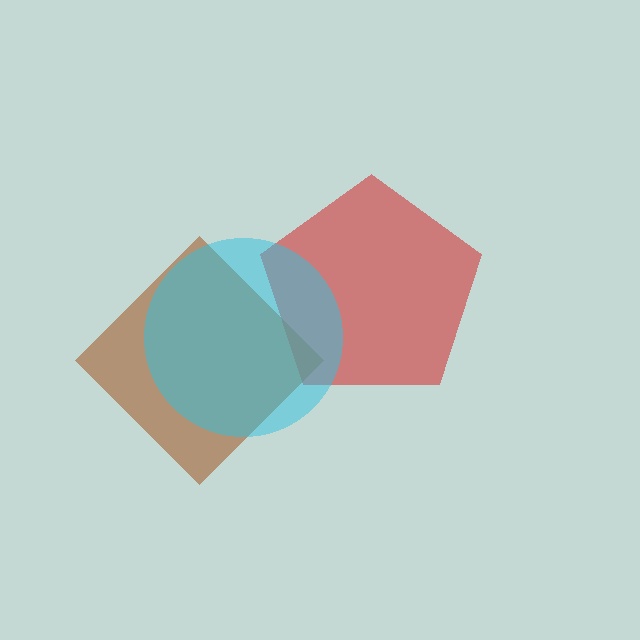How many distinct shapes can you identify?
There are 3 distinct shapes: a red pentagon, a brown diamond, a cyan circle.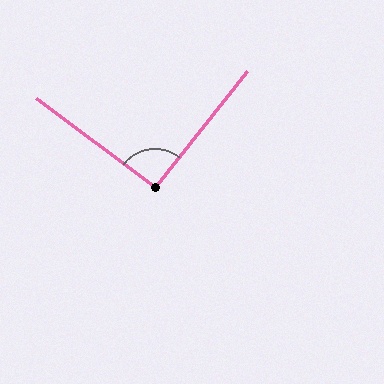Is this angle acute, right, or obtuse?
It is approximately a right angle.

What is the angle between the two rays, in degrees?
Approximately 92 degrees.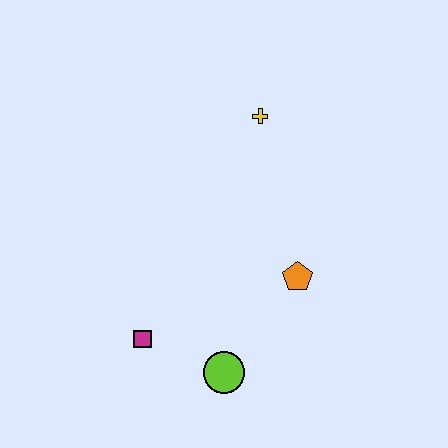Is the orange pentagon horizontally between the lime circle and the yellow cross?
No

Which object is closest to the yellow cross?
The orange pentagon is closest to the yellow cross.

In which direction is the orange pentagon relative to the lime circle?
The orange pentagon is above the lime circle.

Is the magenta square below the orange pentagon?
Yes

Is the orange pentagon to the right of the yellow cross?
Yes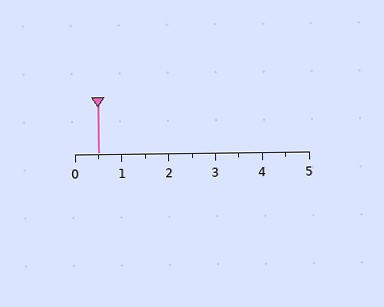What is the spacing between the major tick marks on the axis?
The major ticks are spaced 1 apart.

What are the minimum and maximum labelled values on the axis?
The axis runs from 0 to 5.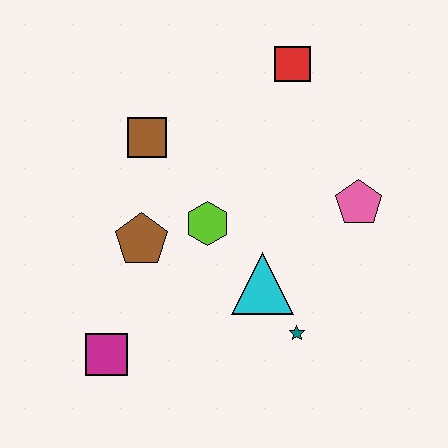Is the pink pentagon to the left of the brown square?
No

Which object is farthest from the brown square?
The teal star is farthest from the brown square.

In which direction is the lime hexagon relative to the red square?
The lime hexagon is below the red square.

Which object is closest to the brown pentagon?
The lime hexagon is closest to the brown pentagon.